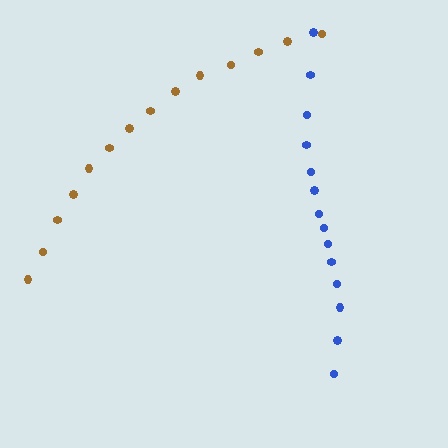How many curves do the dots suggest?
There are 2 distinct paths.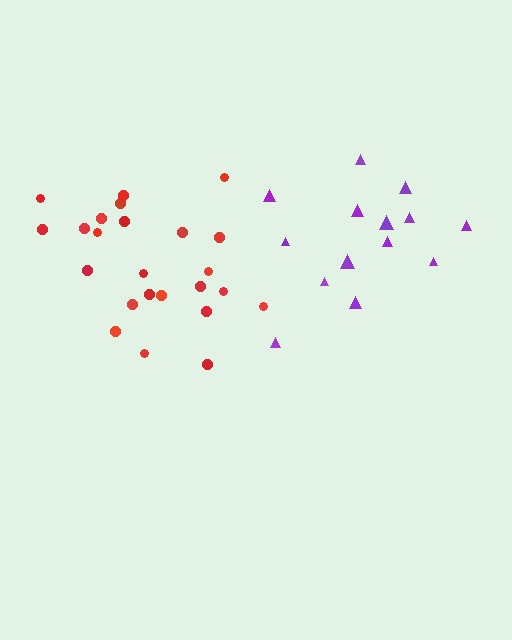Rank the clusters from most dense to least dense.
red, purple.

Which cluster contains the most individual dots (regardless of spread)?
Red (24).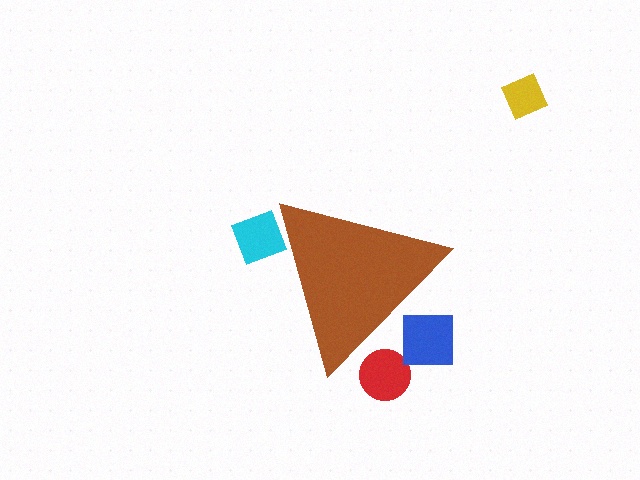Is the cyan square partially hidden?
Yes, the cyan square is partially hidden behind the brown triangle.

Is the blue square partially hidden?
Yes, the blue square is partially hidden behind the brown triangle.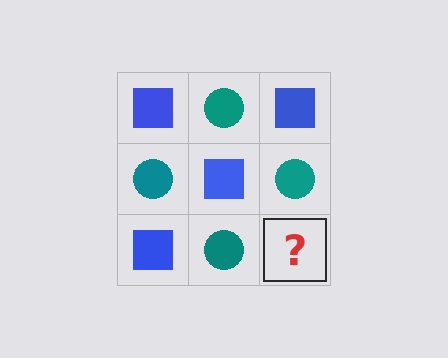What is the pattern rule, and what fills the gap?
The rule is that it alternates blue square and teal circle in a checkerboard pattern. The gap should be filled with a blue square.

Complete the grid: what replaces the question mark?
The question mark should be replaced with a blue square.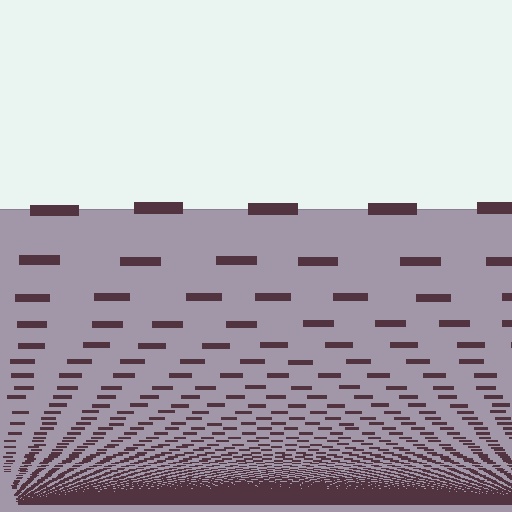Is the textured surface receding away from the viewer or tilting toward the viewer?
The surface appears to tilt toward the viewer. Texture elements get larger and sparser toward the top.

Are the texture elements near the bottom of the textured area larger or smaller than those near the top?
Smaller. The gradient is inverted — elements near the bottom are smaller and denser.